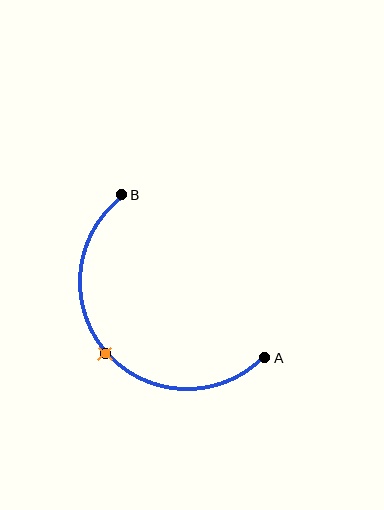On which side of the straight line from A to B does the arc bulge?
The arc bulges below and to the left of the straight line connecting A and B.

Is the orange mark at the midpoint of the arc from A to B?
Yes. The orange mark lies on the arc at equal arc-length from both A and B — it is the arc midpoint.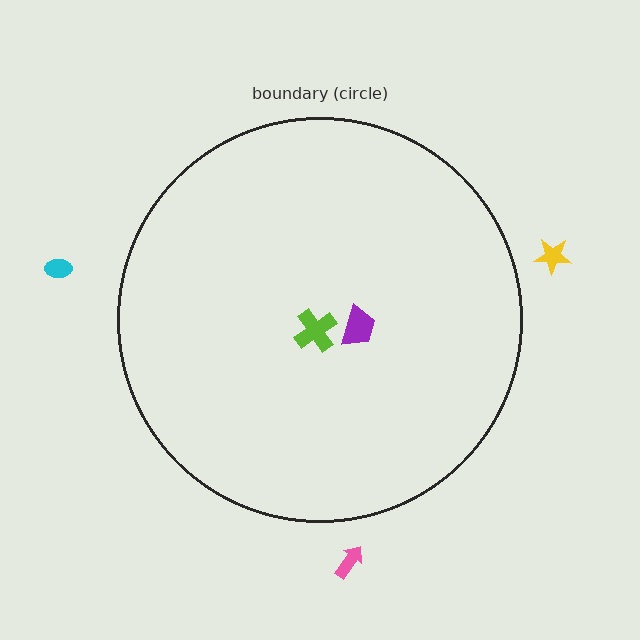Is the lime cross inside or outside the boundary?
Inside.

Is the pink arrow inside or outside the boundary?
Outside.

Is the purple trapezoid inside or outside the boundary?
Inside.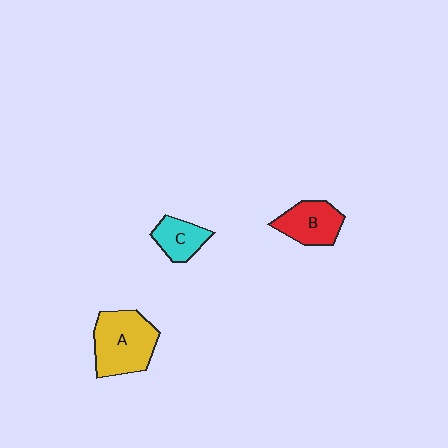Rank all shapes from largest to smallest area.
From largest to smallest: A (yellow), B (red), C (cyan).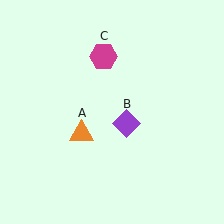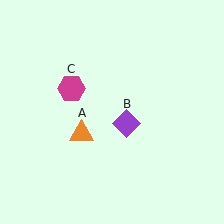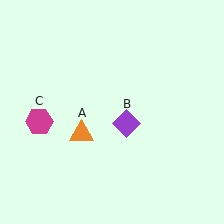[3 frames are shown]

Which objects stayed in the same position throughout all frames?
Orange triangle (object A) and purple diamond (object B) remained stationary.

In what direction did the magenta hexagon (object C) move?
The magenta hexagon (object C) moved down and to the left.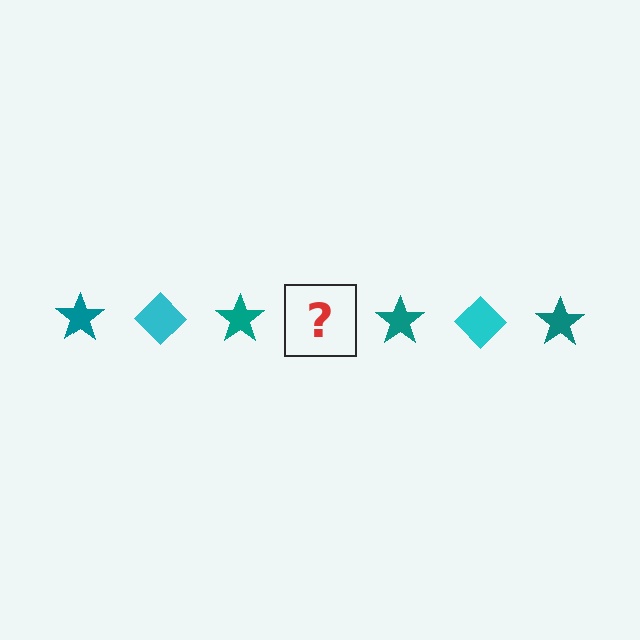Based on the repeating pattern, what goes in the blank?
The blank should be a cyan diamond.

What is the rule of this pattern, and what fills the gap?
The rule is that the pattern alternates between teal star and cyan diamond. The gap should be filled with a cyan diamond.